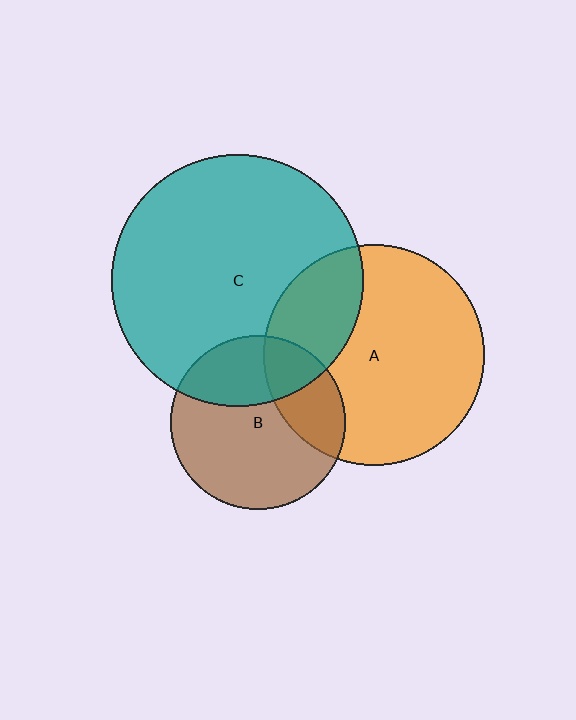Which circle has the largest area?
Circle C (teal).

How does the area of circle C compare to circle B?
Approximately 2.1 times.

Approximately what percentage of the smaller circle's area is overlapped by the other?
Approximately 30%.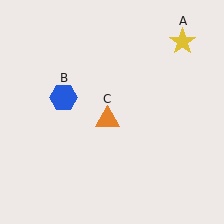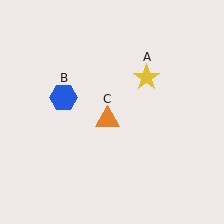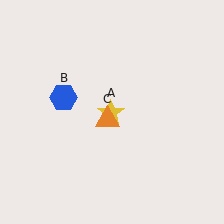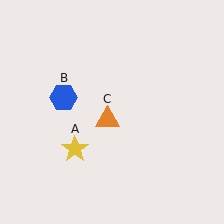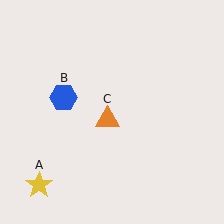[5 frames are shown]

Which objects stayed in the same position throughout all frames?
Blue hexagon (object B) and orange triangle (object C) remained stationary.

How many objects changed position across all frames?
1 object changed position: yellow star (object A).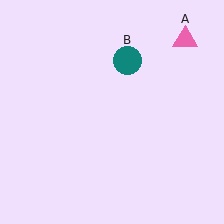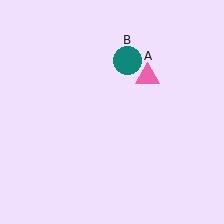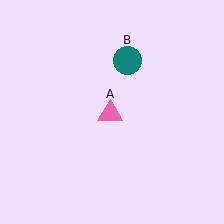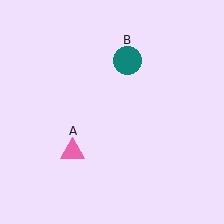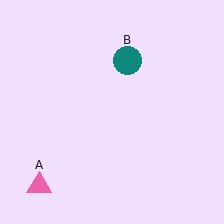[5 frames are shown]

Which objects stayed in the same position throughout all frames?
Teal circle (object B) remained stationary.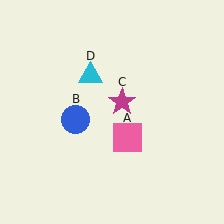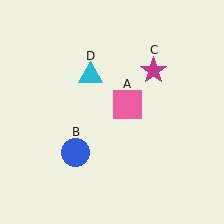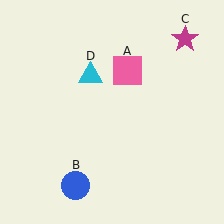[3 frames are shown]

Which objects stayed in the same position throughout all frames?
Cyan triangle (object D) remained stationary.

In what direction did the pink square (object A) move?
The pink square (object A) moved up.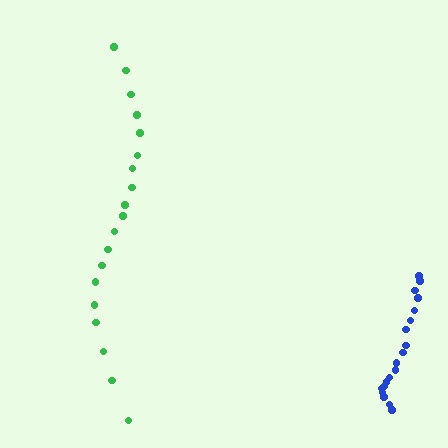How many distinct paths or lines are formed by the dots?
There are 2 distinct paths.